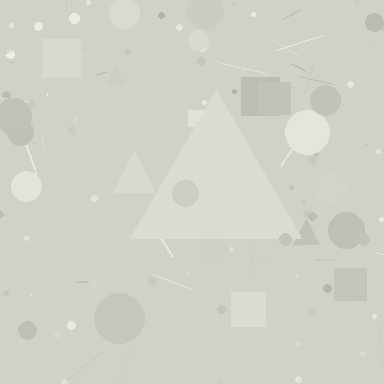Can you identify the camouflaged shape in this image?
The camouflaged shape is a triangle.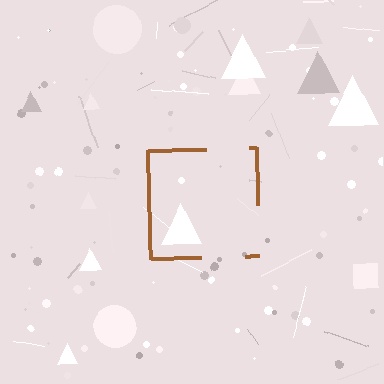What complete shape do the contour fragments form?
The contour fragments form a square.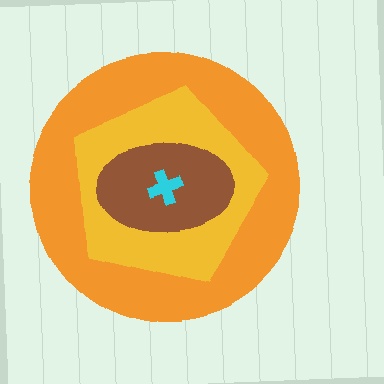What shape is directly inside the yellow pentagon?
The brown ellipse.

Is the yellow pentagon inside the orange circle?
Yes.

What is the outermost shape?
The orange circle.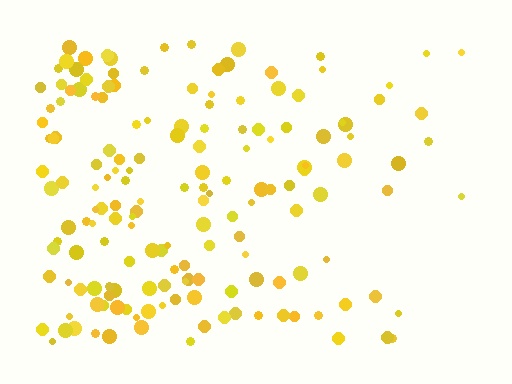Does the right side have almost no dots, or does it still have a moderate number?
Still a moderate number, just noticeably fewer than the left.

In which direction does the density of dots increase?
From right to left, with the left side densest.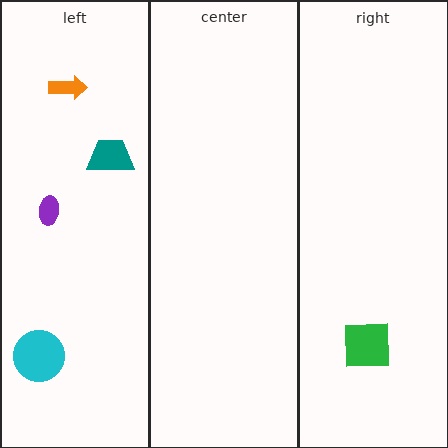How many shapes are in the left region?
4.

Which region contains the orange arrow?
The left region.